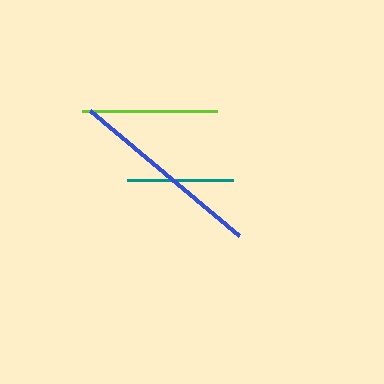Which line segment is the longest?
The blue line is the longest at approximately 195 pixels.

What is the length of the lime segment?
The lime segment is approximately 135 pixels long.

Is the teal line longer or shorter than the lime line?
The lime line is longer than the teal line.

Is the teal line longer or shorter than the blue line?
The blue line is longer than the teal line.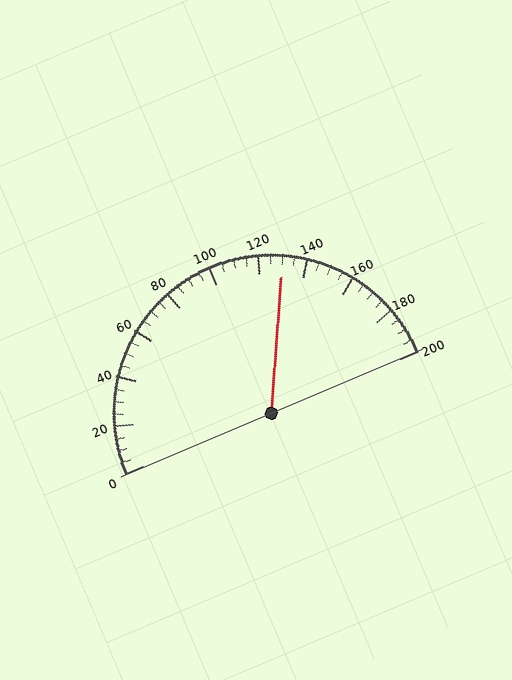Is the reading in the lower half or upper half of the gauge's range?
The reading is in the upper half of the range (0 to 200).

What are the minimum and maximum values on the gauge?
The gauge ranges from 0 to 200.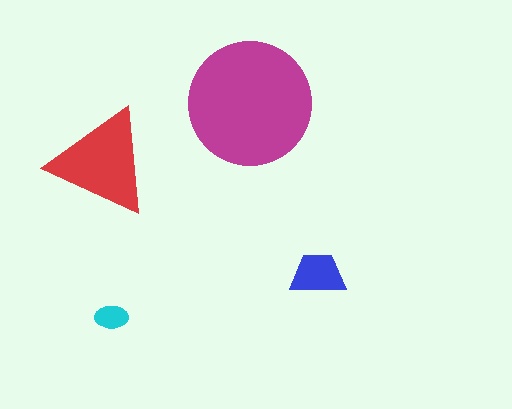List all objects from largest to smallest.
The magenta circle, the red triangle, the blue trapezoid, the cyan ellipse.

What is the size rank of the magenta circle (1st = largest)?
1st.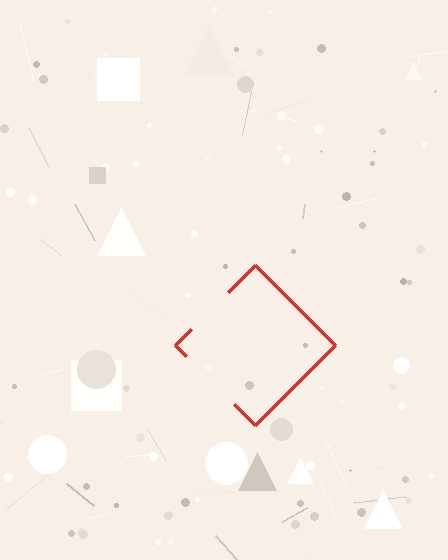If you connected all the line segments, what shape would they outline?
They would outline a diamond.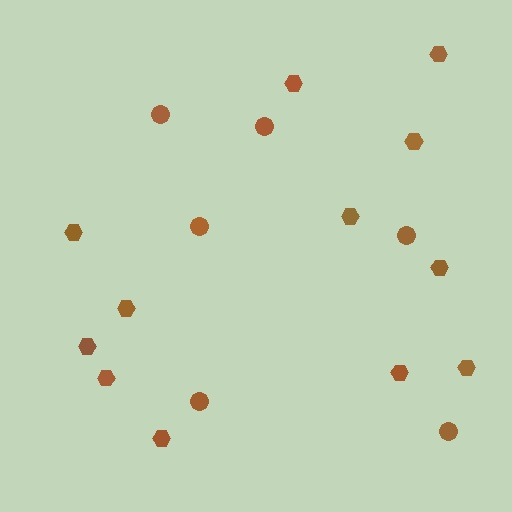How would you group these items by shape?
There are 2 groups: one group of hexagons (12) and one group of circles (6).